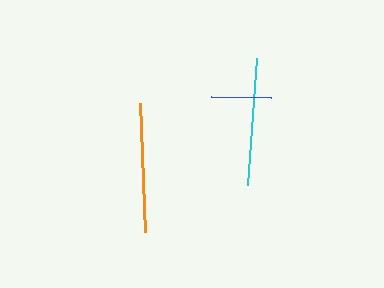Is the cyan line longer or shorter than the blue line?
The cyan line is longer than the blue line.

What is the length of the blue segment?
The blue segment is approximately 60 pixels long.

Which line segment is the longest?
The orange line is the longest at approximately 129 pixels.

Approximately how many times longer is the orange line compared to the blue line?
The orange line is approximately 2.1 times the length of the blue line.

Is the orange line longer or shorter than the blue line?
The orange line is longer than the blue line.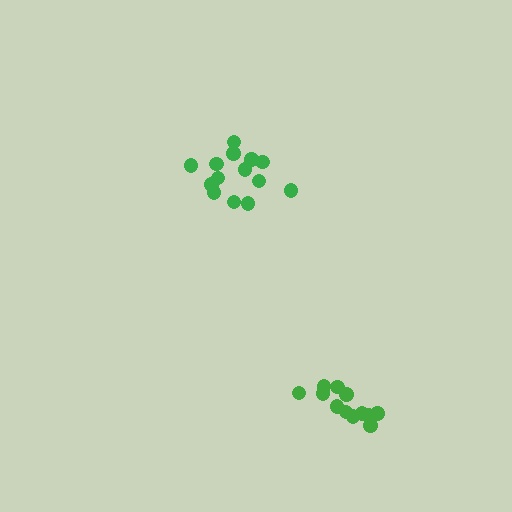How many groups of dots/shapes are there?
There are 2 groups.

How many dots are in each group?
Group 1: 14 dots, Group 2: 12 dots (26 total).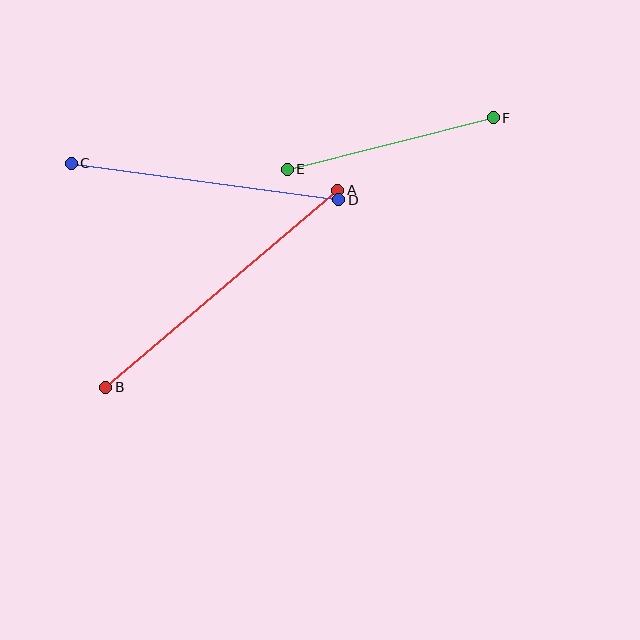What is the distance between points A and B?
The distance is approximately 304 pixels.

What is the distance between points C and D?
The distance is approximately 270 pixels.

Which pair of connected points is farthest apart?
Points A and B are farthest apart.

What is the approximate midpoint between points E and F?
The midpoint is at approximately (390, 143) pixels.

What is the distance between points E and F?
The distance is approximately 212 pixels.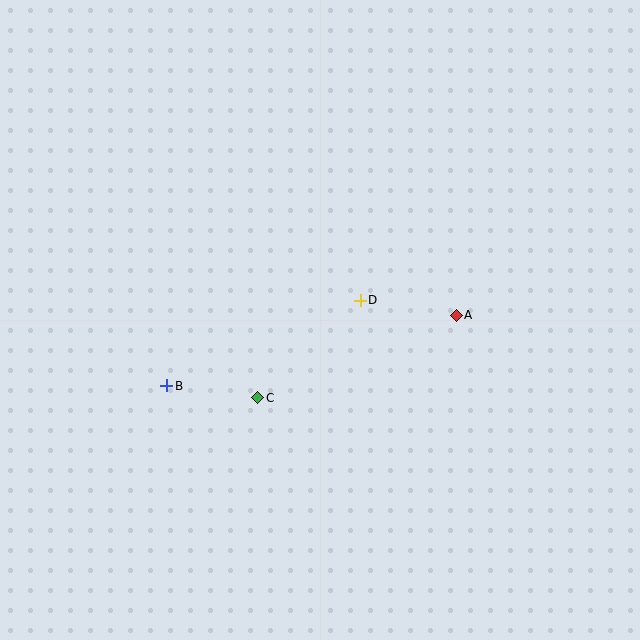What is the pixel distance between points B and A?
The distance between B and A is 298 pixels.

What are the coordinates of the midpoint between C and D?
The midpoint between C and D is at (309, 349).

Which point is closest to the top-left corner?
Point B is closest to the top-left corner.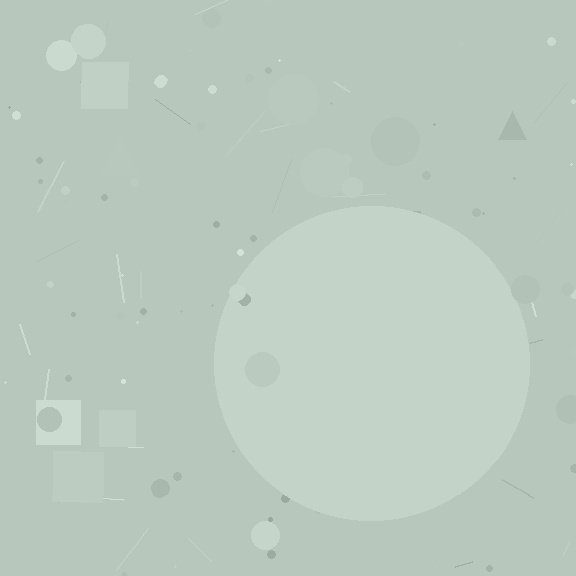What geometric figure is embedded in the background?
A circle is embedded in the background.